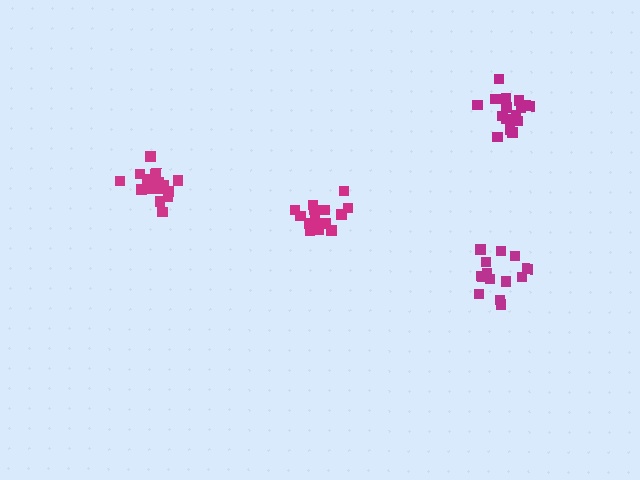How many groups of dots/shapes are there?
There are 4 groups.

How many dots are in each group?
Group 1: 14 dots, Group 2: 18 dots, Group 3: 16 dots, Group 4: 15 dots (63 total).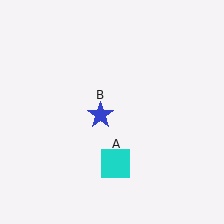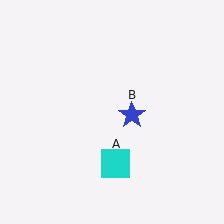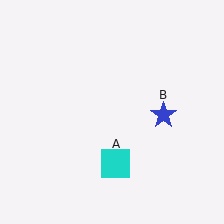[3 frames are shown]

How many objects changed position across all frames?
1 object changed position: blue star (object B).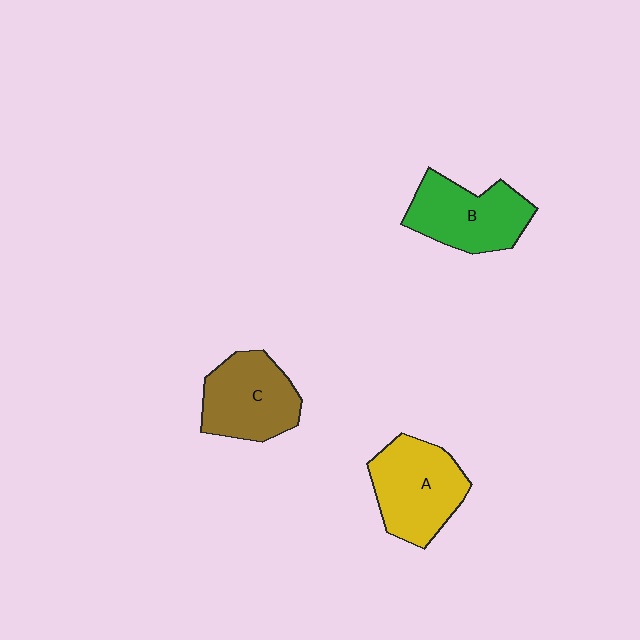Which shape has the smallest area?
Shape C (brown).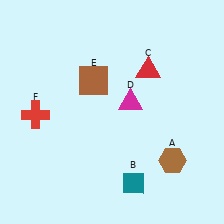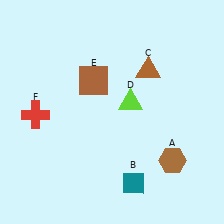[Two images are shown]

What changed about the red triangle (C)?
In Image 1, C is red. In Image 2, it changed to brown.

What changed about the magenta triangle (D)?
In Image 1, D is magenta. In Image 2, it changed to lime.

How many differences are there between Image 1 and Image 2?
There are 2 differences between the two images.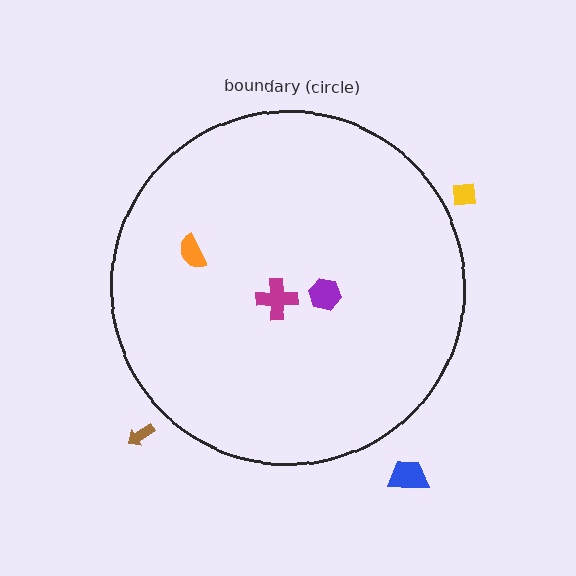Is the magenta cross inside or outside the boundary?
Inside.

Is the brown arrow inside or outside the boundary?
Outside.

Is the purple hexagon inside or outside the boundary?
Inside.